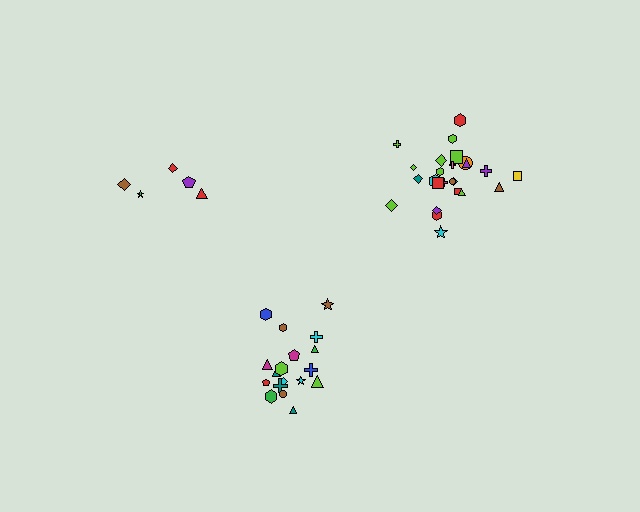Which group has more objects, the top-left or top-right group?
The top-right group.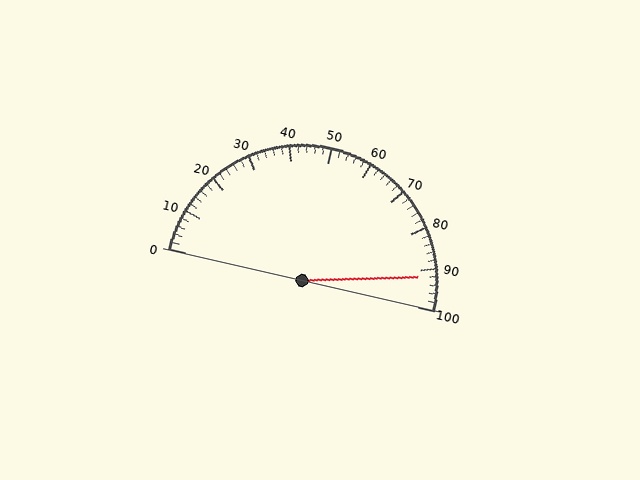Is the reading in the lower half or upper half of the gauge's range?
The reading is in the upper half of the range (0 to 100).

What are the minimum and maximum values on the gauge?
The gauge ranges from 0 to 100.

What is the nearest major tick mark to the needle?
The nearest major tick mark is 90.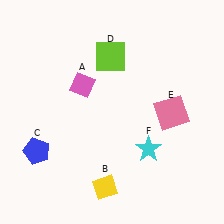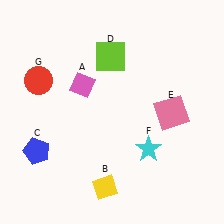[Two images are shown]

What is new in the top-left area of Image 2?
A red circle (G) was added in the top-left area of Image 2.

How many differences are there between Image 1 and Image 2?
There is 1 difference between the two images.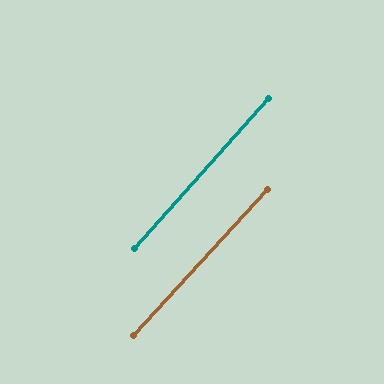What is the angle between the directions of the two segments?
Approximately 1 degree.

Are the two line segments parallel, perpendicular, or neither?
Parallel — their directions differ by only 0.8°.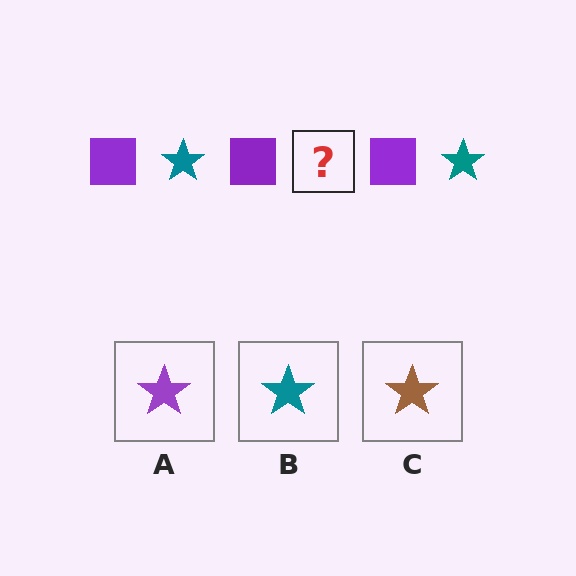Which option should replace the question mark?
Option B.